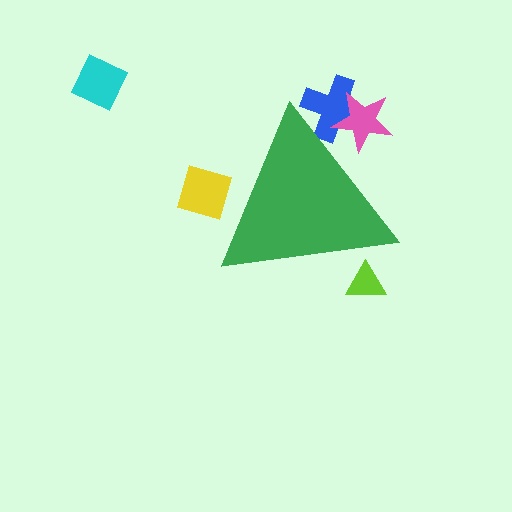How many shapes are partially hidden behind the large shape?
4 shapes are partially hidden.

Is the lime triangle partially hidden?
Yes, the lime triangle is partially hidden behind the green triangle.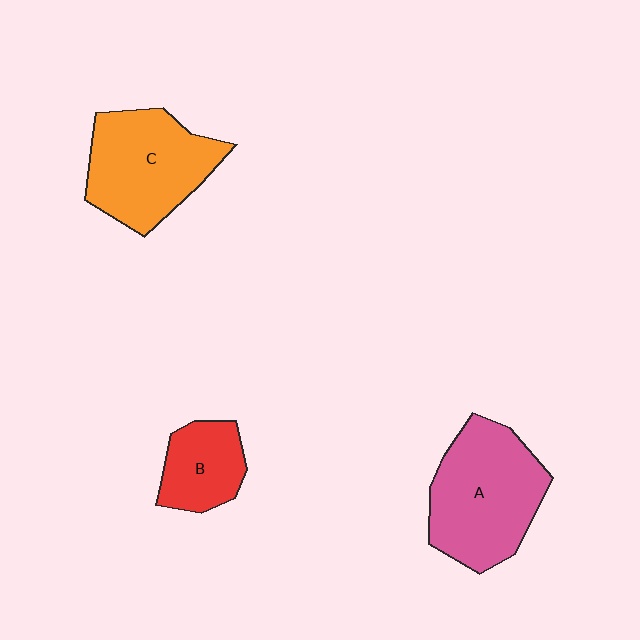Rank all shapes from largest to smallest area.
From largest to smallest: A (pink), C (orange), B (red).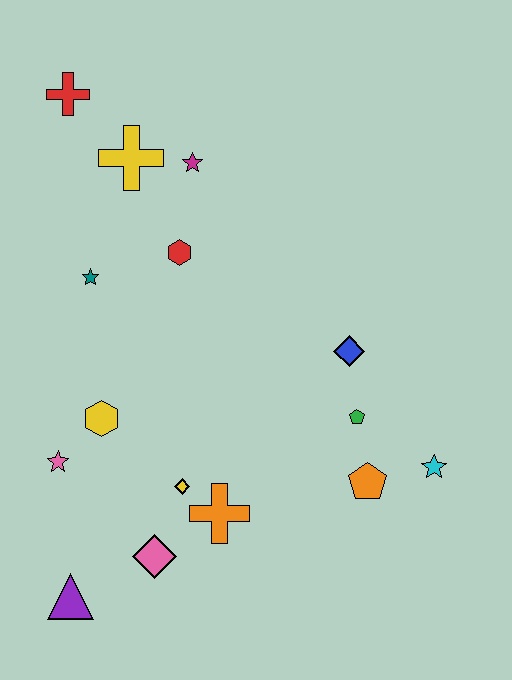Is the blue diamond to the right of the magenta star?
Yes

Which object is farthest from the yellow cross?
The purple triangle is farthest from the yellow cross.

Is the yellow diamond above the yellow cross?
No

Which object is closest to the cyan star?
The orange pentagon is closest to the cyan star.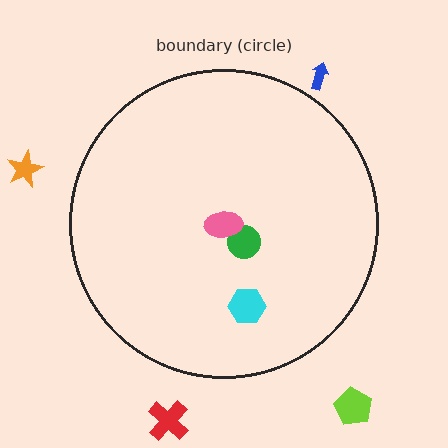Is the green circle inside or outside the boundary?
Inside.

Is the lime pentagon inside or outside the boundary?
Outside.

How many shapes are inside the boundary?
3 inside, 4 outside.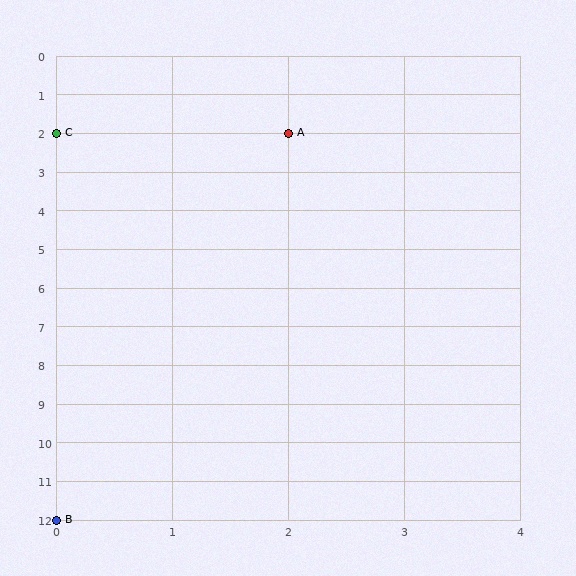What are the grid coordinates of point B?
Point B is at grid coordinates (0, 12).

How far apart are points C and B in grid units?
Points C and B are 10 rows apart.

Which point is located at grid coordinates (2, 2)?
Point A is at (2, 2).